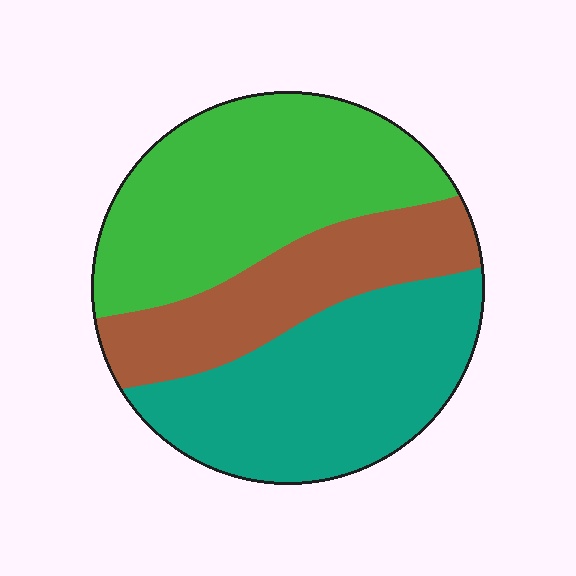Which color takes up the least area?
Brown, at roughly 25%.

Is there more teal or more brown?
Teal.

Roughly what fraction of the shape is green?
Green takes up between a quarter and a half of the shape.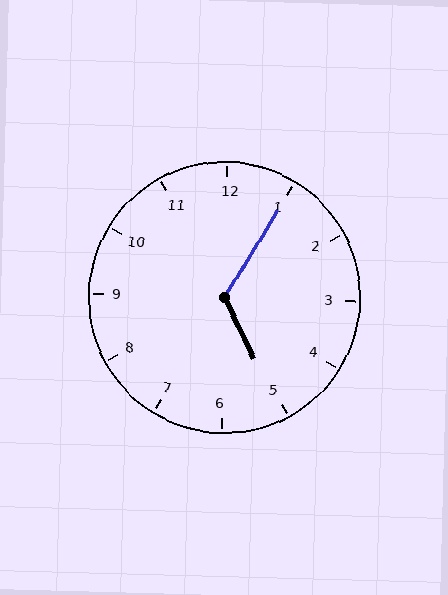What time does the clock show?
5:05.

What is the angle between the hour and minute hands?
Approximately 122 degrees.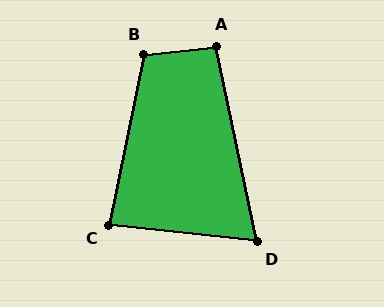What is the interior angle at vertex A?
Approximately 95 degrees (obtuse).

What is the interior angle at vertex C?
Approximately 85 degrees (acute).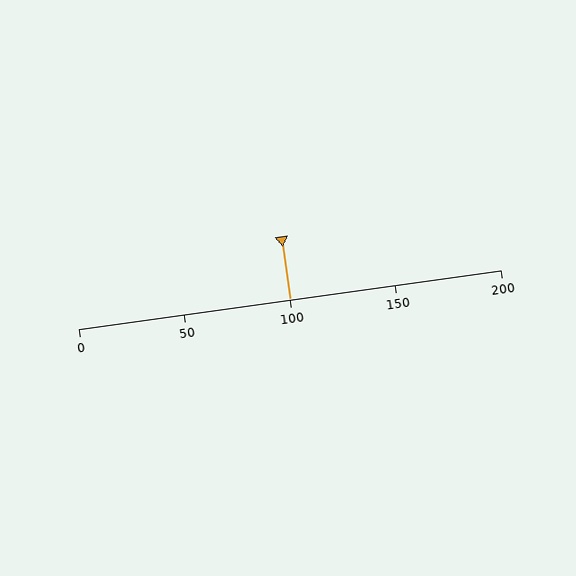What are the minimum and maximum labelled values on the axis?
The axis runs from 0 to 200.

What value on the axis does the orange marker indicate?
The marker indicates approximately 100.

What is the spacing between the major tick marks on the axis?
The major ticks are spaced 50 apart.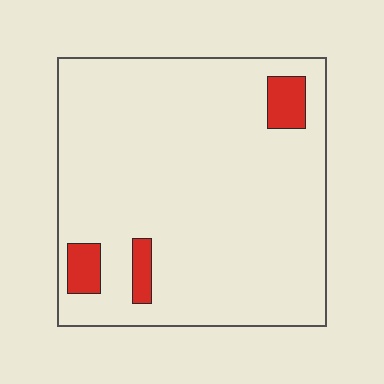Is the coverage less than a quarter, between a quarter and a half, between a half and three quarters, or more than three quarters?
Less than a quarter.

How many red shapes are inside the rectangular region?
3.